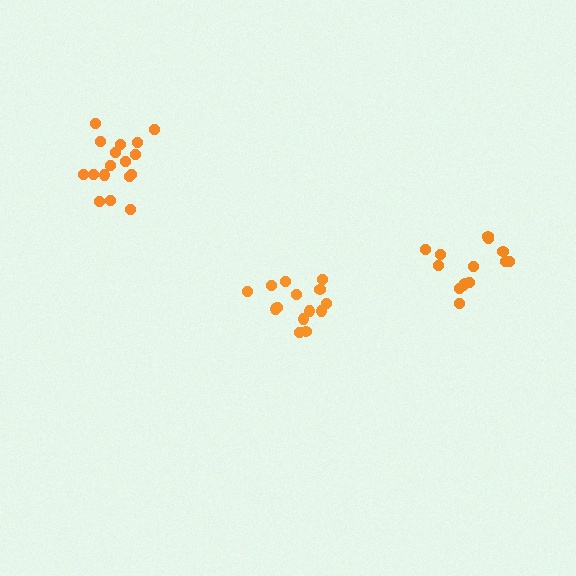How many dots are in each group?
Group 1: 17 dots, Group 2: 14 dots, Group 3: 14 dots (45 total).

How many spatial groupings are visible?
There are 3 spatial groupings.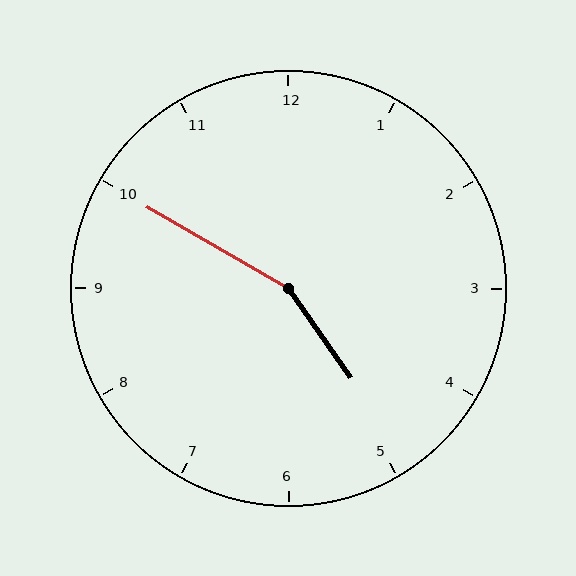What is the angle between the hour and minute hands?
Approximately 155 degrees.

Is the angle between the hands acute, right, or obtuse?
It is obtuse.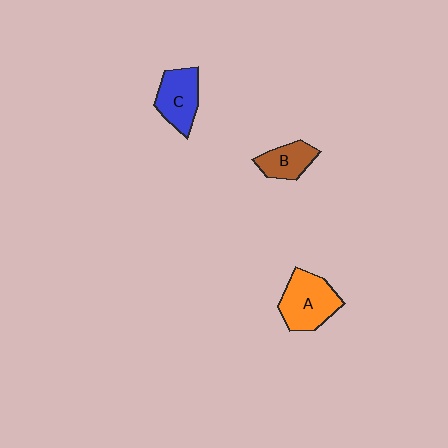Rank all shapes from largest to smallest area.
From largest to smallest: A (orange), C (blue), B (brown).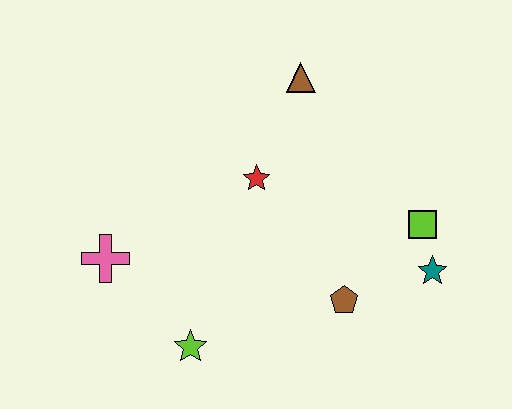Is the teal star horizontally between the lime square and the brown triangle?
No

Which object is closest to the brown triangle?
The red star is closest to the brown triangle.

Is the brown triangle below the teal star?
No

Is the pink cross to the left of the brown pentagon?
Yes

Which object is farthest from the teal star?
The pink cross is farthest from the teal star.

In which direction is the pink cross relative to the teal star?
The pink cross is to the left of the teal star.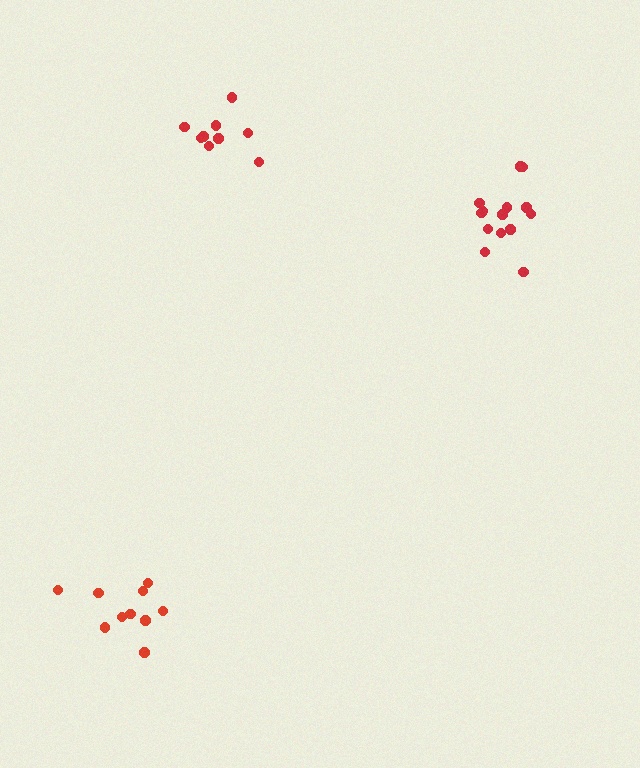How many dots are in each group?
Group 1: 14 dots, Group 2: 9 dots, Group 3: 11 dots (34 total).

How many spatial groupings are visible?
There are 3 spatial groupings.